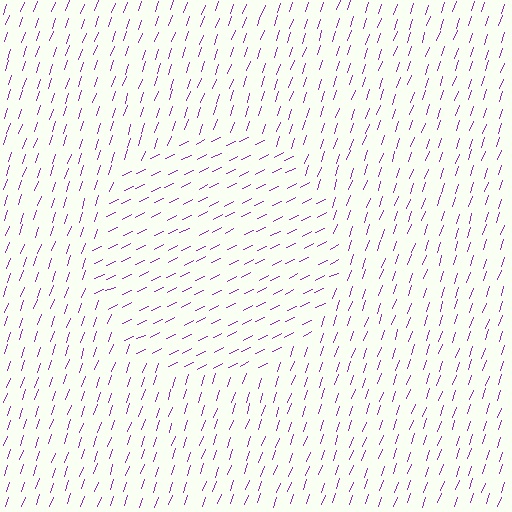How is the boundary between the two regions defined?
The boundary is defined purely by a change in line orientation (approximately 45 degrees difference). All lines are the same color and thickness.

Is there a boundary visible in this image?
Yes, there is a texture boundary formed by a change in line orientation.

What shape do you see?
I see a circle.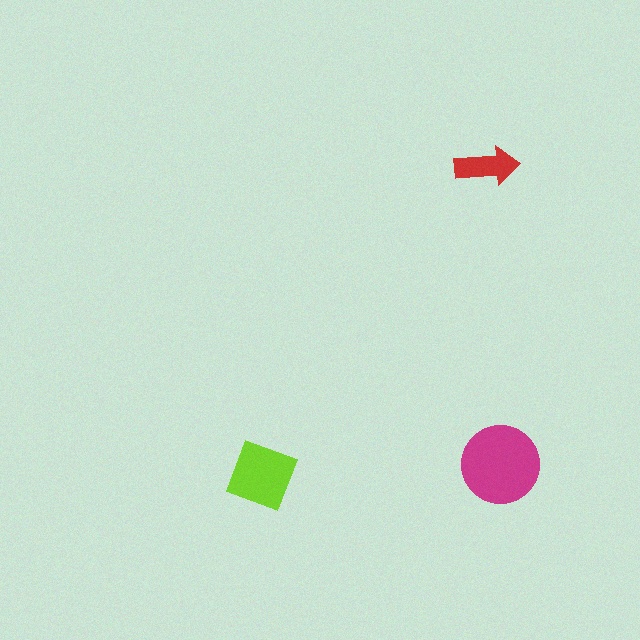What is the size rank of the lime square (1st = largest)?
2nd.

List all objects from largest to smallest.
The magenta circle, the lime square, the red arrow.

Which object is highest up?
The red arrow is topmost.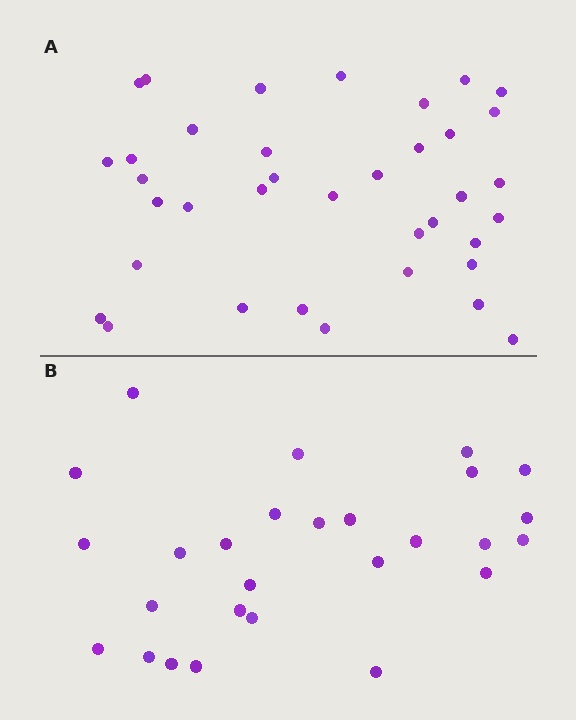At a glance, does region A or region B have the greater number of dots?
Region A (the top region) has more dots.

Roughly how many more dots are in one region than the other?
Region A has roughly 10 or so more dots than region B.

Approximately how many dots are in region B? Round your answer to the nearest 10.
About 30 dots. (The exact count is 27, which rounds to 30.)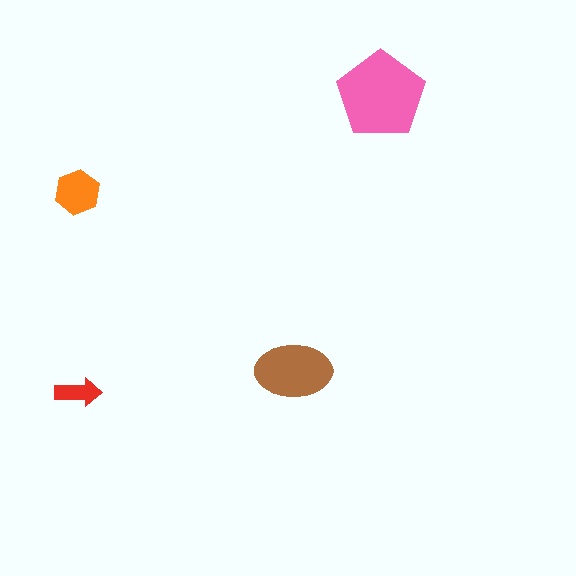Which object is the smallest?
The red arrow.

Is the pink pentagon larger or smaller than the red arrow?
Larger.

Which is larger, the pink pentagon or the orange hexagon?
The pink pentagon.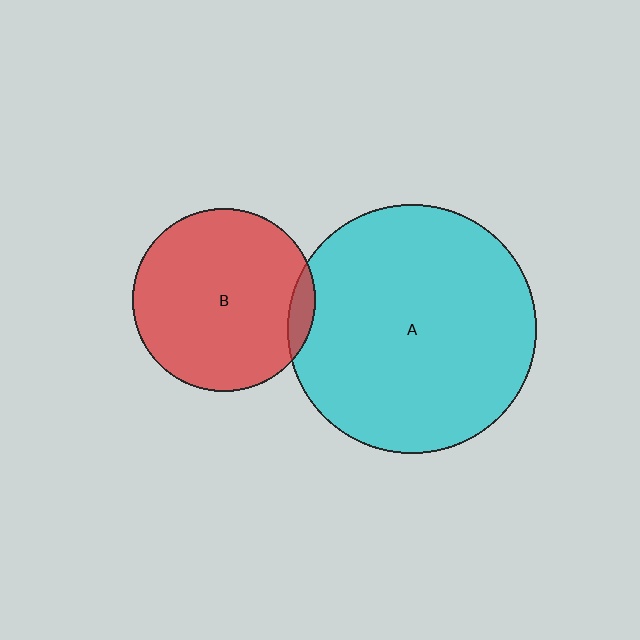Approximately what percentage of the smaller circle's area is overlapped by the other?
Approximately 5%.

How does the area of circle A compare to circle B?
Approximately 1.9 times.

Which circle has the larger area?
Circle A (cyan).